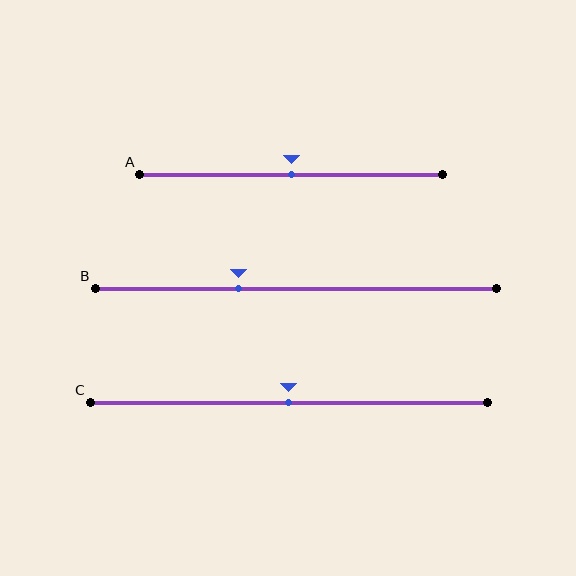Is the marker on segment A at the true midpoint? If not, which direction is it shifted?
Yes, the marker on segment A is at the true midpoint.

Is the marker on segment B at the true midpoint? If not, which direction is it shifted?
No, the marker on segment B is shifted to the left by about 14% of the segment length.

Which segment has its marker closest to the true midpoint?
Segment A has its marker closest to the true midpoint.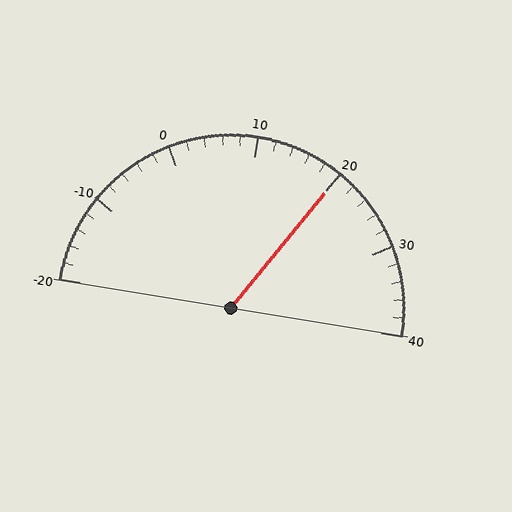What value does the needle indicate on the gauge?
The needle indicates approximately 20.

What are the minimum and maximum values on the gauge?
The gauge ranges from -20 to 40.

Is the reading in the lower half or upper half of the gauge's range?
The reading is in the upper half of the range (-20 to 40).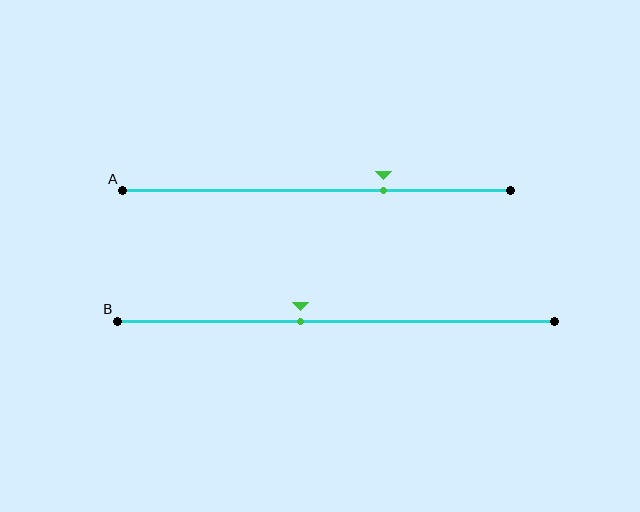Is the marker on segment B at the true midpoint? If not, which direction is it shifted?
No, the marker on segment B is shifted to the left by about 8% of the segment length.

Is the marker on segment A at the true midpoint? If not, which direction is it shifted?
No, the marker on segment A is shifted to the right by about 17% of the segment length.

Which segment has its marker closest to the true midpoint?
Segment B has its marker closest to the true midpoint.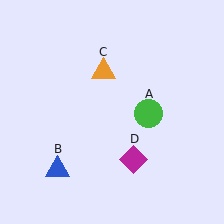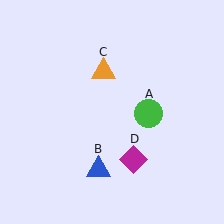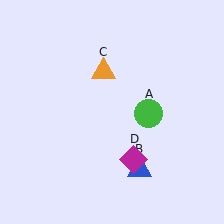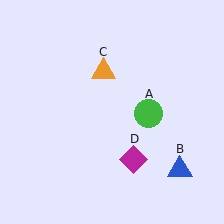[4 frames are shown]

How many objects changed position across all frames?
1 object changed position: blue triangle (object B).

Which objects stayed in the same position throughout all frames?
Green circle (object A) and orange triangle (object C) and magenta diamond (object D) remained stationary.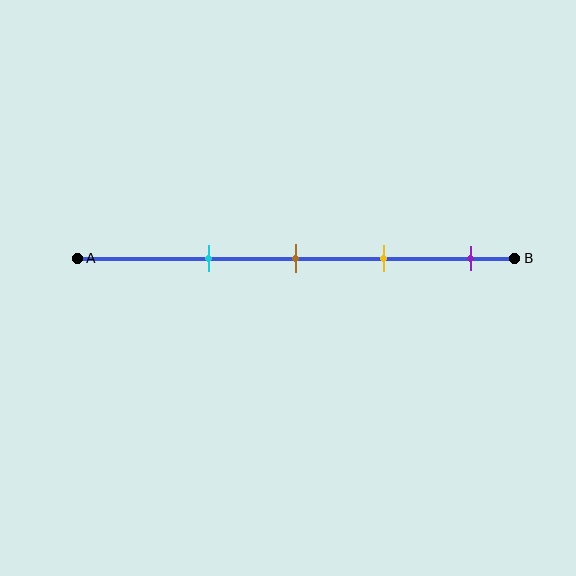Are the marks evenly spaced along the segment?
Yes, the marks are approximately evenly spaced.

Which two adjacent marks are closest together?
The brown and yellow marks are the closest adjacent pair.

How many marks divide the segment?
There are 4 marks dividing the segment.